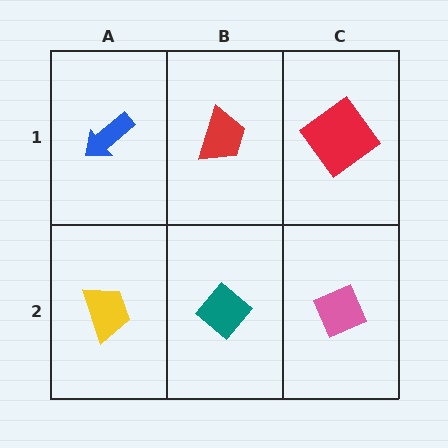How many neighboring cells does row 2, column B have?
3.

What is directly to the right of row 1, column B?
A red diamond.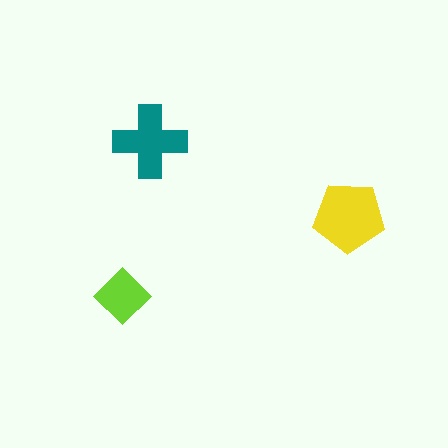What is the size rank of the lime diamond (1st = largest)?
3rd.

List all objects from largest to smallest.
The yellow pentagon, the teal cross, the lime diamond.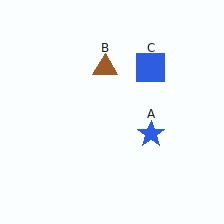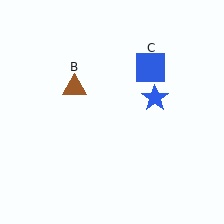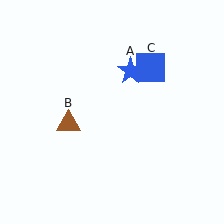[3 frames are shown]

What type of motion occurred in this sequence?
The blue star (object A), brown triangle (object B) rotated counterclockwise around the center of the scene.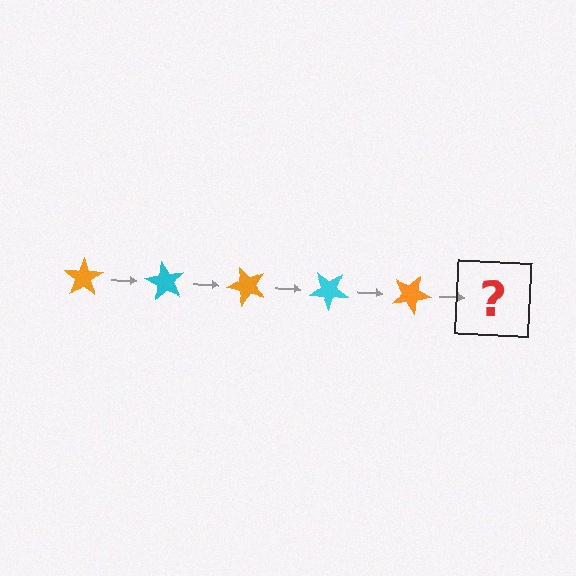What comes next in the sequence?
The next element should be a cyan star, rotated 300 degrees from the start.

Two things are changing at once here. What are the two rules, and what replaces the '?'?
The two rules are that it rotates 60 degrees each step and the color cycles through orange and cyan. The '?' should be a cyan star, rotated 300 degrees from the start.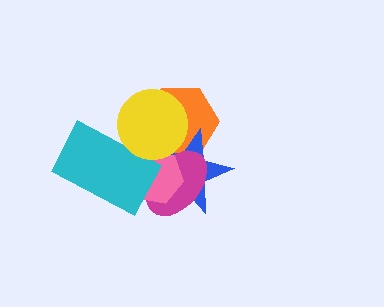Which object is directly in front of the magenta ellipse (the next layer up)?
The pink hexagon is directly in front of the magenta ellipse.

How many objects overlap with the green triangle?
6 objects overlap with the green triangle.